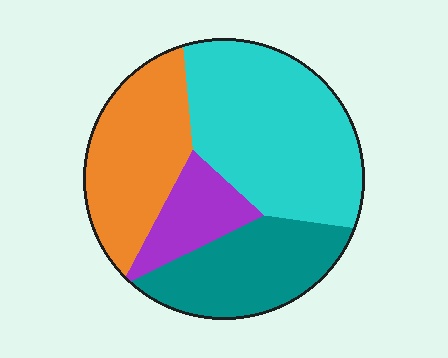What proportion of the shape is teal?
Teal covers around 25% of the shape.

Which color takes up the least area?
Purple, at roughly 10%.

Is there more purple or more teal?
Teal.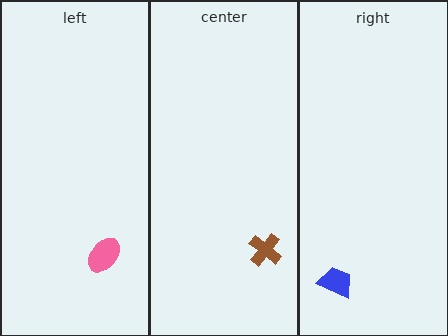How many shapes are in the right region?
1.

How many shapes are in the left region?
1.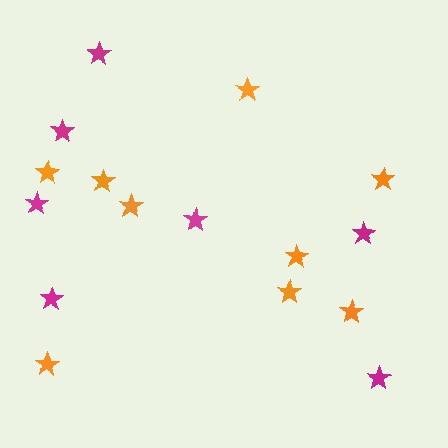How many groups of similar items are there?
There are 2 groups: one group of magenta stars (7) and one group of orange stars (9).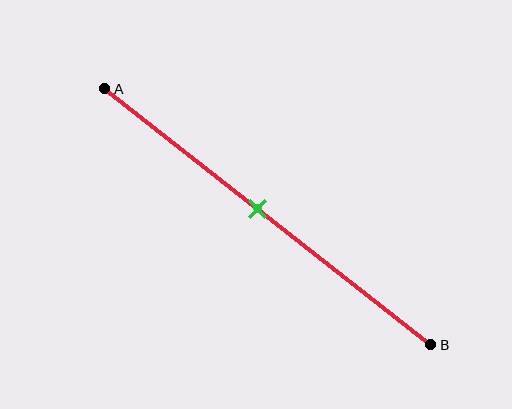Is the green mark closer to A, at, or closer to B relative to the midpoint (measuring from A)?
The green mark is closer to point A than the midpoint of segment AB.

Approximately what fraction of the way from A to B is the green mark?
The green mark is approximately 45% of the way from A to B.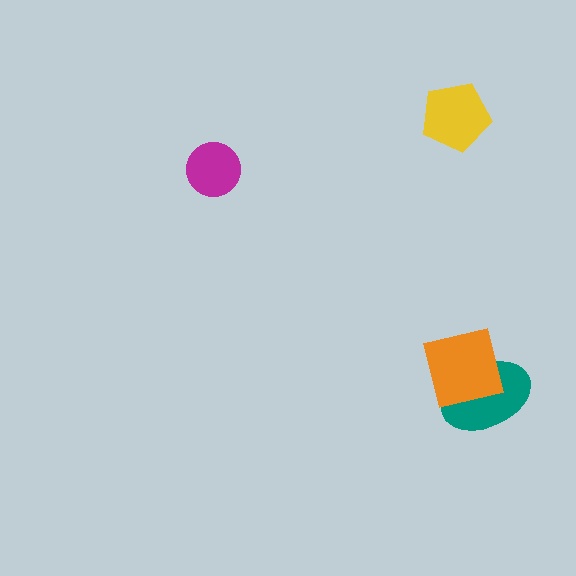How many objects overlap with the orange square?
1 object overlaps with the orange square.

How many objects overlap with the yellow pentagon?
0 objects overlap with the yellow pentagon.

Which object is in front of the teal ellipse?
The orange square is in front of the teal ellipse.